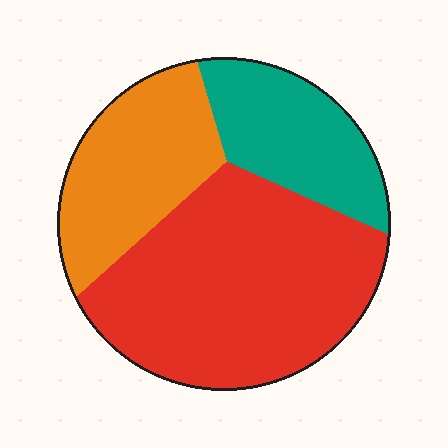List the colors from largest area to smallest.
From largest to smallest: red, orange, teal.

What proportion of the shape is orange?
Orange covers roughly 25% of the shape.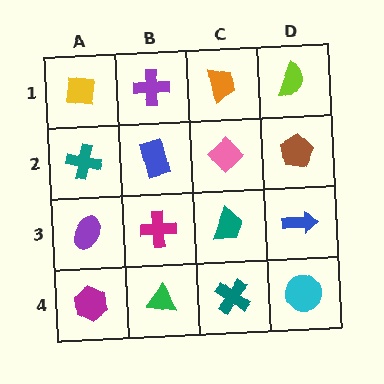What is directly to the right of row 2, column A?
A blue rectangle.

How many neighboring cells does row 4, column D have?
2.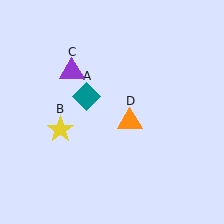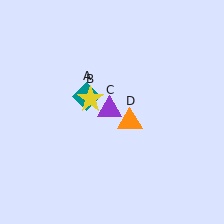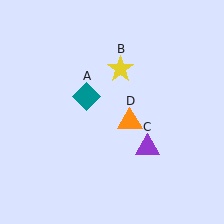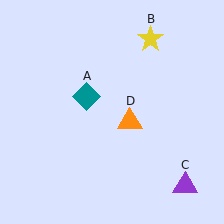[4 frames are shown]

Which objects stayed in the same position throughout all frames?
Teal diamond (object A) and orange triangle (object D) remained stationary.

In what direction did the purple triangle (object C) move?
The purple triangle (object C) moved down and to the right.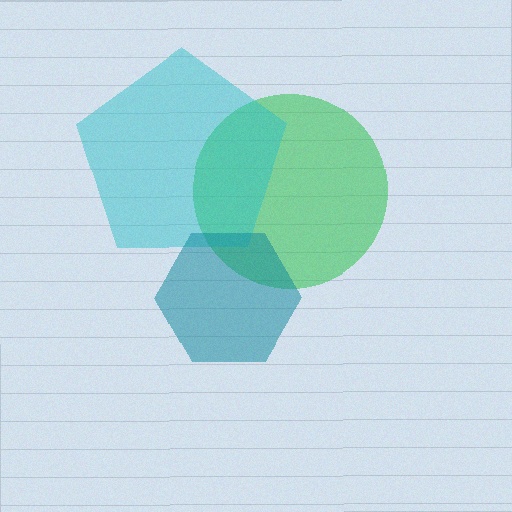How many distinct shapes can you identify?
There are 3 distinct shapes: a green circle, a cyan pentagon, a teal hexagon.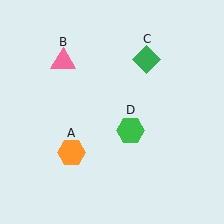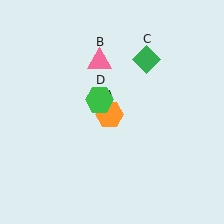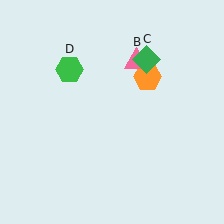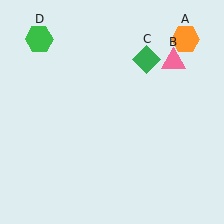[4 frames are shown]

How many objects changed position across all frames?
3 objects changed position: orange hexagon (object A), pink triangle (object B), green hexagon (object D).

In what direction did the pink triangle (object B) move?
The pink triangle (object B) moved right.